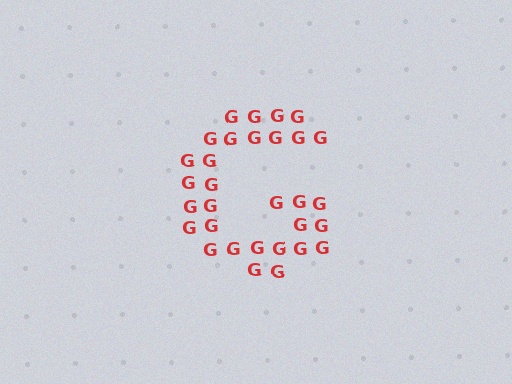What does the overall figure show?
The overall figure shows the letter G.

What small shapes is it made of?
It is made of small letter G's.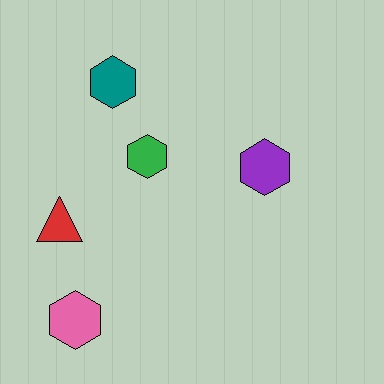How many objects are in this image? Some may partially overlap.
There are 5 objects.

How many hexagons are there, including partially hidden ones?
There are 4 hexagons.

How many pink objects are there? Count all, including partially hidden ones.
There is 1 pink object.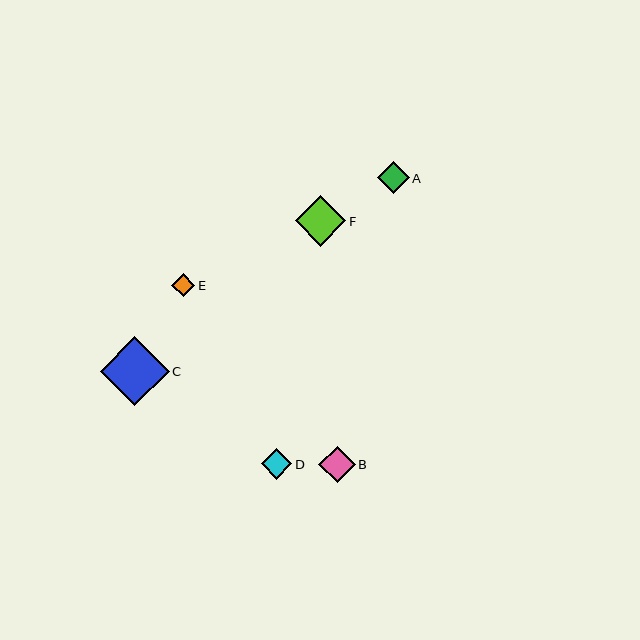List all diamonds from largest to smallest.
From largest to smallest: C, F, B, A, D, E.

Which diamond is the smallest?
Diamond E is the smallest with a size of approximately 23 pixels.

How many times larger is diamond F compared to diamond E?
Diamond F is approximately 2.2 times the size of diamond E.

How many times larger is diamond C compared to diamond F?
Diamond C is approximately 1.4 times the size of diamond F.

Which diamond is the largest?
Diamond C is the largest with a size of approximately 69 pixels.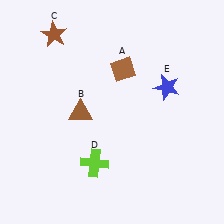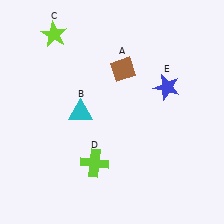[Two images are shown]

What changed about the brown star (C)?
In Image 1, C is brown. In Image 2, it changed to lime.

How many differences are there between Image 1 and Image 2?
There are 2 differences between the two images.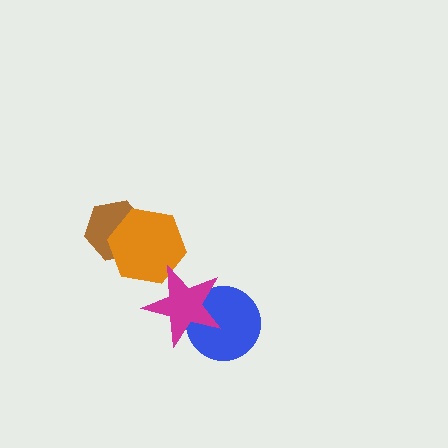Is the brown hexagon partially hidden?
Yes, it is partially covered by another shape.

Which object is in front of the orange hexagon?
The magenta star is in front of the orange hexagon.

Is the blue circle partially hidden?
Yes, it is partially covered by another shape.